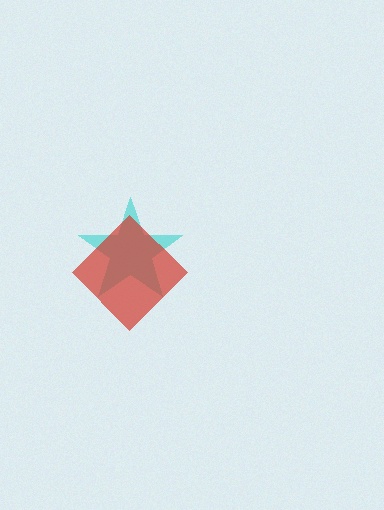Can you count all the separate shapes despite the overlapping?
Yes, there are 2 separate shapes.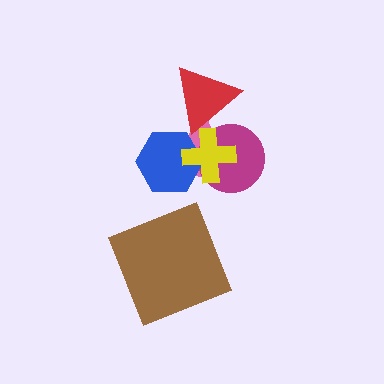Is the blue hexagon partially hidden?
Yes, it is partially covered by another shape.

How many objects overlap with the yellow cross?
4 objects overlap with the yellow cross.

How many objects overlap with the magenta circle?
2 objects overlap with the magenta circle.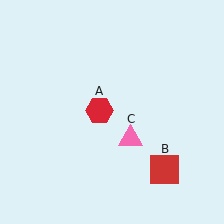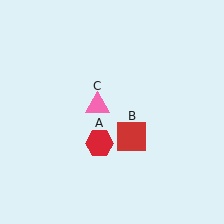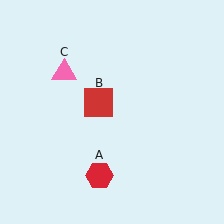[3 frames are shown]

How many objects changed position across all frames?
3 objects changed position: red hexagon (object A), red square (object B), pink triangle (object C).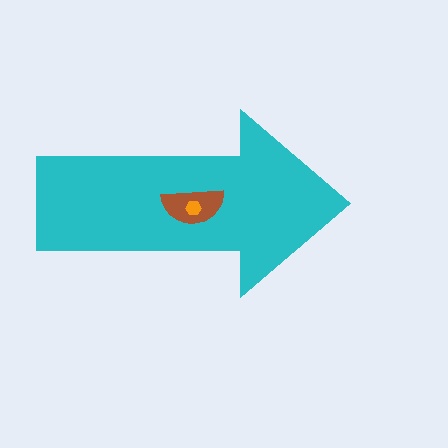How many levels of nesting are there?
3.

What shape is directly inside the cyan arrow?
The brown semicircle.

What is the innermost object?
The orange hexagon.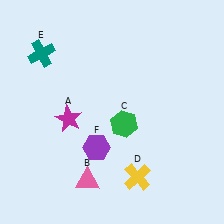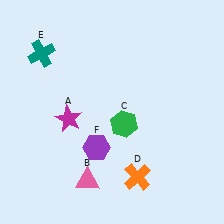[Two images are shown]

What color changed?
The cross (D) changed from yellow in Image 1 to orange in Image 2.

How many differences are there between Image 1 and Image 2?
There is 1 difference between the two images.